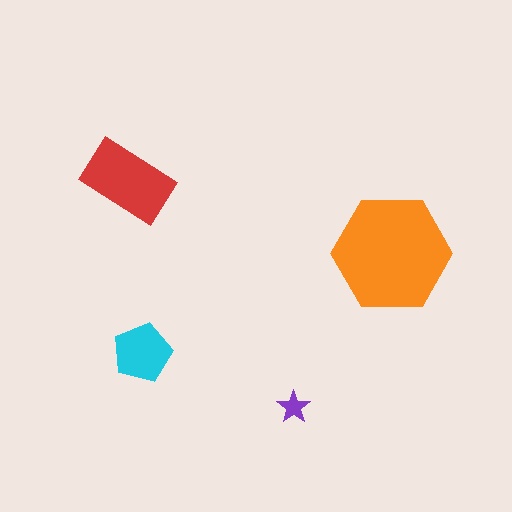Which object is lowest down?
The purple star is bottommost.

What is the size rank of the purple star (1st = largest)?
4th.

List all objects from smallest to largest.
The purple star, the cyan pentagon, the red rectangle, the orange hexagon.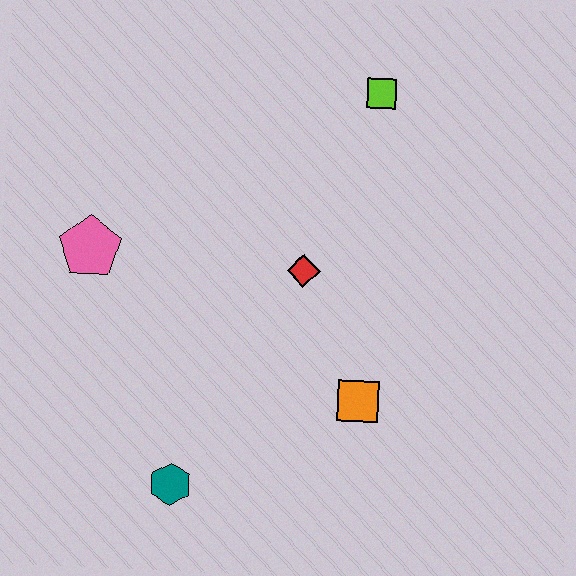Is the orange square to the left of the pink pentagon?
No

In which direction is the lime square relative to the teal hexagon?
The lime square is above the teal hexagon.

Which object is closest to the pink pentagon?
The red diamond is closest to the pink pentagon.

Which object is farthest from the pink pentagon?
The lime square is farthest from the pink pentagon.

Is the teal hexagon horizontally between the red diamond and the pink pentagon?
Yes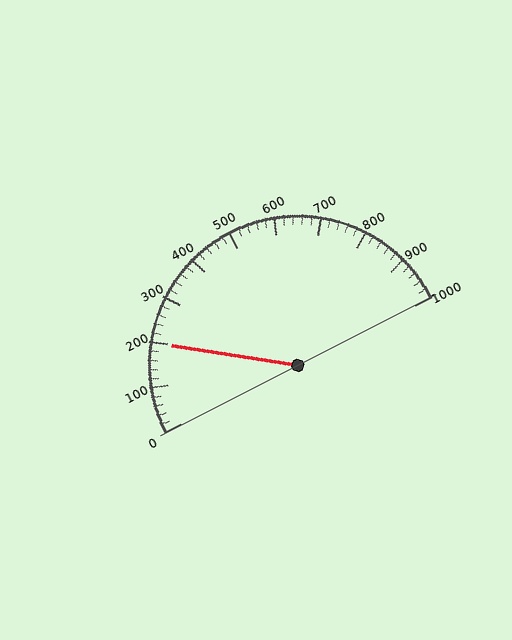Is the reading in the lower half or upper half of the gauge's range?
The reading is in the lower half of the range (0 to 1000).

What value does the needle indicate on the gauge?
The needle indicates approximately 200.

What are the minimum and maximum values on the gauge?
The gauge ranges from 0 to 1000.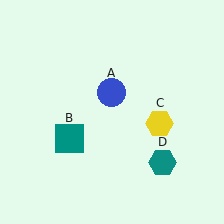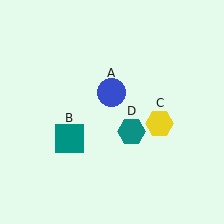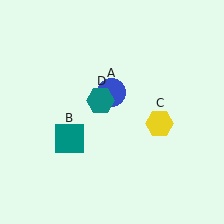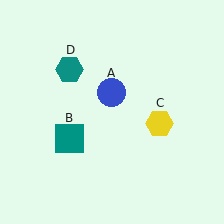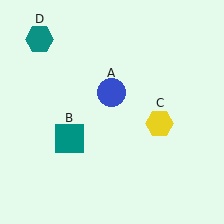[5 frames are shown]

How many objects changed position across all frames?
1 object changed position: teal hexagon (object D).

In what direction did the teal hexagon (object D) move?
The teal hexagon (object D) moved up and to the left.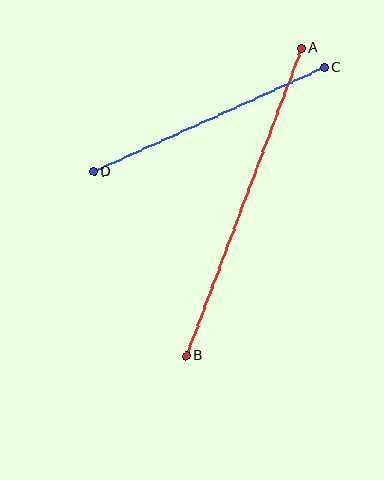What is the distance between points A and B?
The distance is approximately 328 pixels.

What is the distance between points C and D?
The distance is approximately 253 pixels.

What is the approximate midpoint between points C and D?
The midpoint is at approximately (209, 120) pixels.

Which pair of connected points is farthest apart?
Points A and B are farthest apart.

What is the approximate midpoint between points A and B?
The midpoint is at approximately (244, 202) pixels.